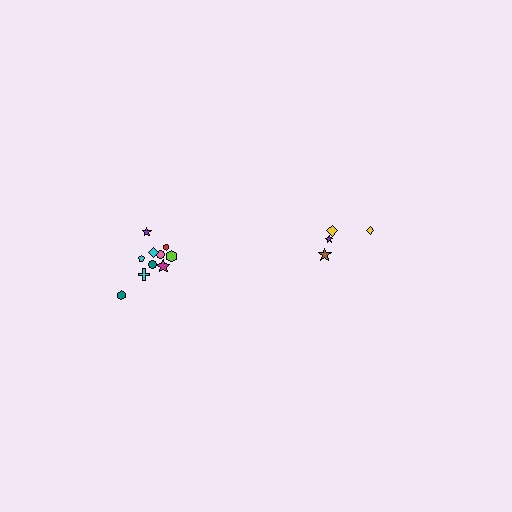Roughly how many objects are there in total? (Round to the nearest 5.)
Roughly 15 objects in total.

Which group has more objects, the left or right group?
The left group.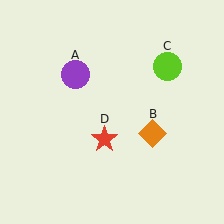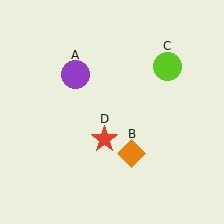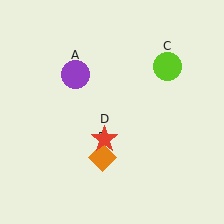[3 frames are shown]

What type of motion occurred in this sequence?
The orange diamond (object B) rotated clockwise around the center of the scene.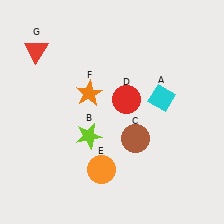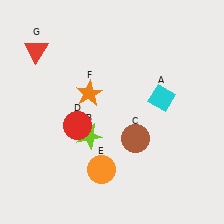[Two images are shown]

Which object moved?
The red circle (D) moved left.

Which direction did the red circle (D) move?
The red circle (D) moved left.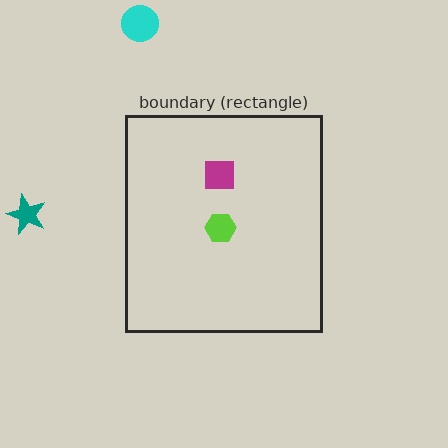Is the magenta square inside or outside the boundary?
Inside.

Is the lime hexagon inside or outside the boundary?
Inside.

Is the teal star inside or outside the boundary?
Outside.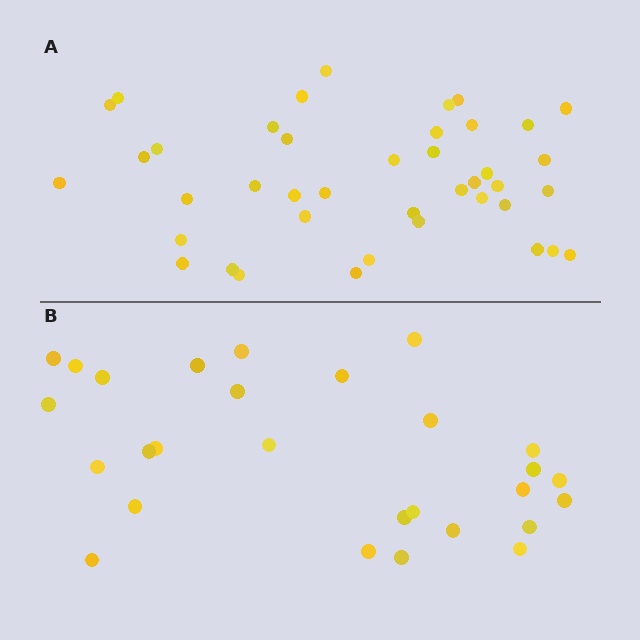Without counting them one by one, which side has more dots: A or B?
Region A (the top region) has more dots.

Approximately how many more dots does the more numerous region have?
Region A has approximately 15 more dots than region B.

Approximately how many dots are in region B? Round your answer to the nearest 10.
About 30 dots. (The exact count is 28, which rounds to 30.)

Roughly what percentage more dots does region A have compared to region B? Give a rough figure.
About 45% more.